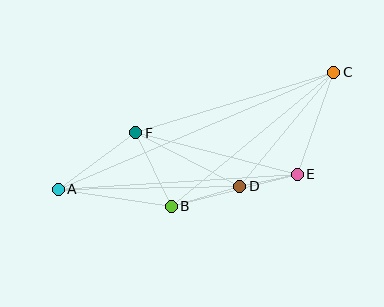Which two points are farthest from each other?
Points A and C are farthest from each other.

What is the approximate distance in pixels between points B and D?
The distance between B and D is approximately 71 pixels.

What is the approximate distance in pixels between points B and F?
The distance between B and F is approximately 82 pixels.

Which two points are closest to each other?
Points D and E are closest to each other.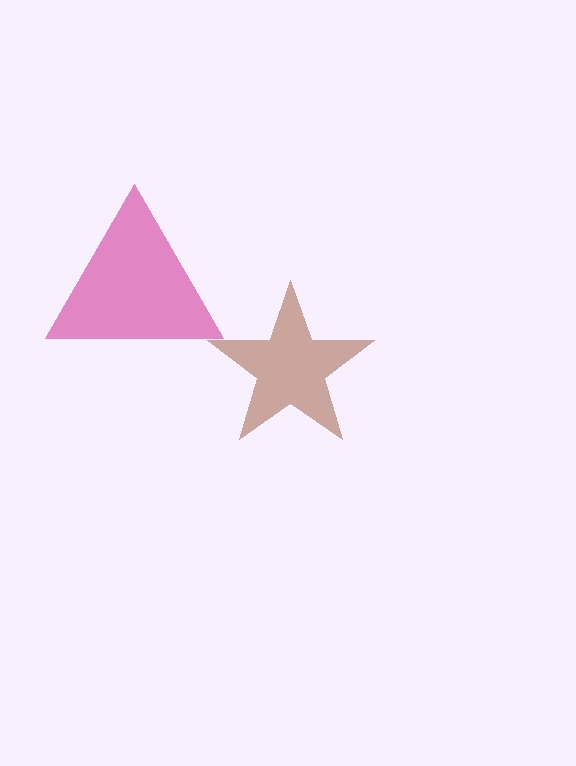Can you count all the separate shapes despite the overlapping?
Yes, there are 2 separate shapes.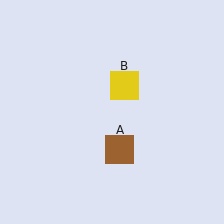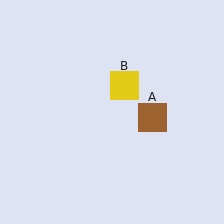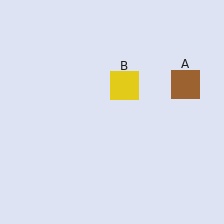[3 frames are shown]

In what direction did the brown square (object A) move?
The brown square (object A) moved up and to the right.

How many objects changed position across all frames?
1 object changed position: brown square (object A).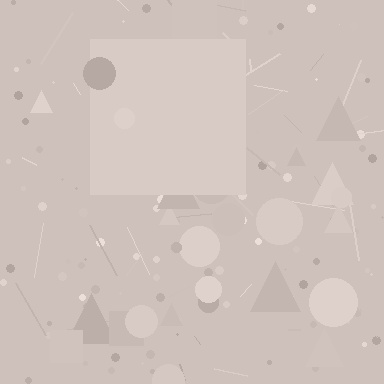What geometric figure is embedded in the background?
A square is embedded in the background.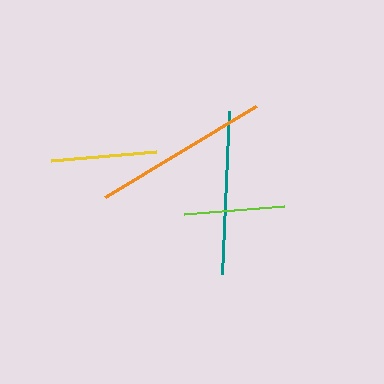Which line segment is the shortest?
The lime line is the shortest at approximately 101 pixels.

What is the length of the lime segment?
The lime segment is approximately 101 pixels long.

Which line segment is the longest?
The orange line is the longest at approximately 176 pixels.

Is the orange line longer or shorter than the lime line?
The orange line is longer than the lime line.